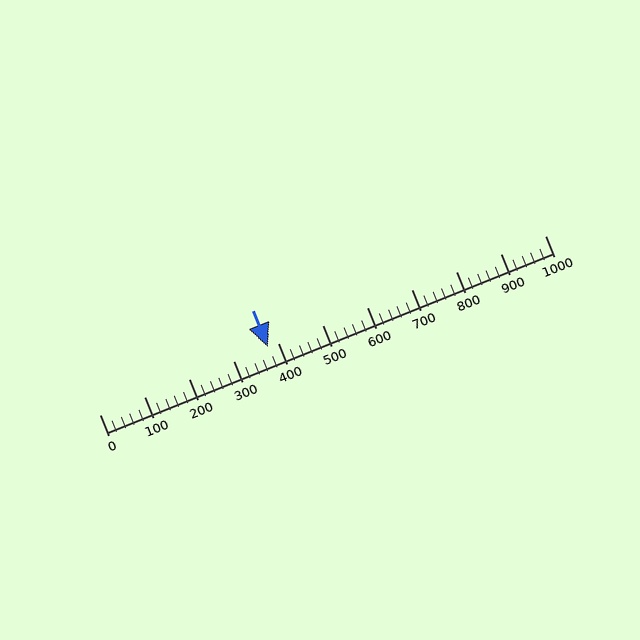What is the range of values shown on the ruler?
The ruler shows values from 0 to 1000.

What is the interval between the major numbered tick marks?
The major tick marks are spaced 100 units apart.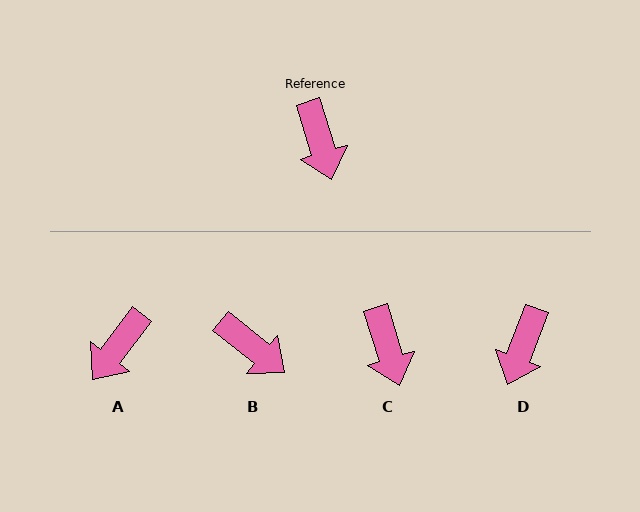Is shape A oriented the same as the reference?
No, it is off by about 54 degrees.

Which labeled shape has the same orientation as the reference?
C.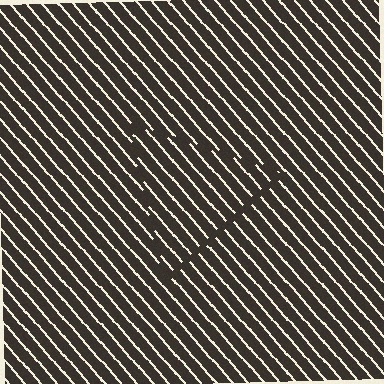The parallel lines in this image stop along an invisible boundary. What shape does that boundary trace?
An illusory triangle. The interior of the shape contains the same grating, shifted by half a period — the contour is defined by the phase discontinuity where line-ends from the inner and outer gratings abut.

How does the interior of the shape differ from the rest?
The interior of the shape contains the same grating, shifted by half a period — the contour is defined by the phase discontinuity where line-ends from the inner and outer gratings abut.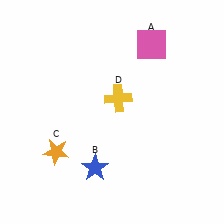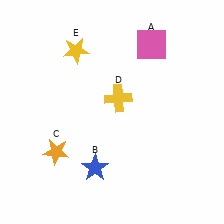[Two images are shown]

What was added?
A yellow star (E) was added in Image 2.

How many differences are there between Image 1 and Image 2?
There is 1 difference between the two images.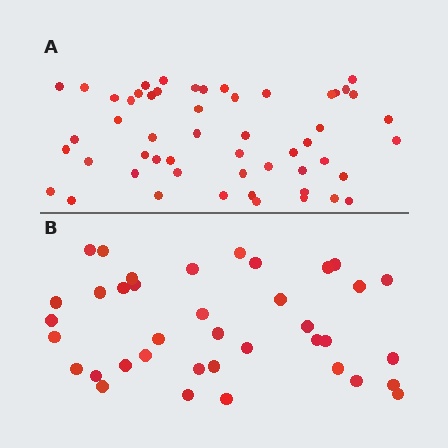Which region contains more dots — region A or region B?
Region A (the top region) has more dots.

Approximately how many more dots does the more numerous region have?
Region A has approximately 15 more dots than region B.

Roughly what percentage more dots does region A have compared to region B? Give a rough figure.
About 40% more.